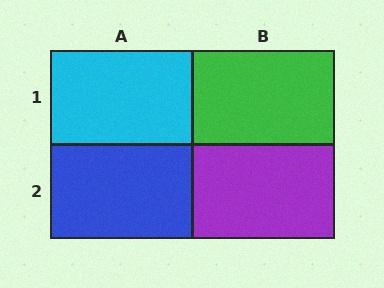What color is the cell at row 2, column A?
Blue.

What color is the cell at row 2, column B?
Purple.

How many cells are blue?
1 cell is blue.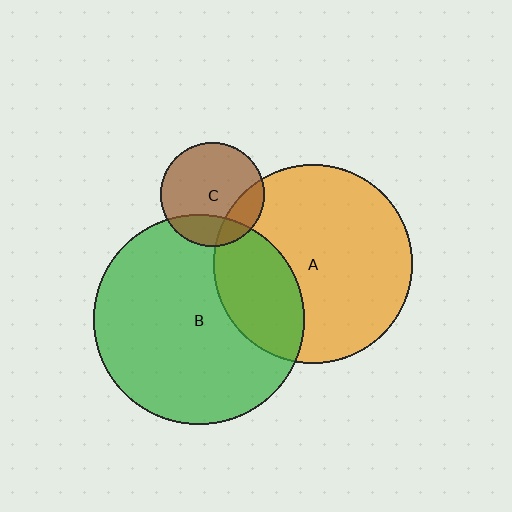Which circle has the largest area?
Circle B (green).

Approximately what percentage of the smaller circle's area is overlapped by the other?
Approximately 20%.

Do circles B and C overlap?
Yes.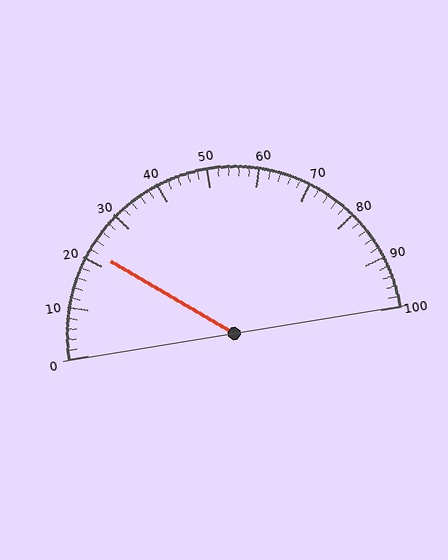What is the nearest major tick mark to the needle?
The nearest major tick mark is 20.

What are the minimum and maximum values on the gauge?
The gauge ranges from 0 to 100.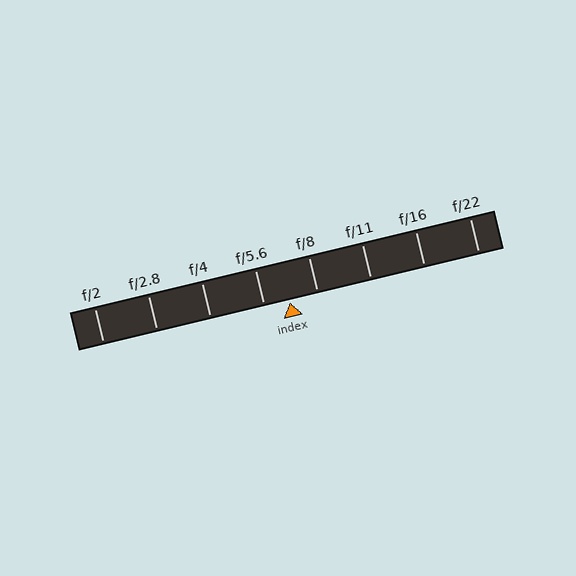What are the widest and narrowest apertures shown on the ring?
The widest aperture shown is f/2 and the narrowest is f/22.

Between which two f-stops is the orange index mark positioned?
The index mark is between f/5.6 and f/8.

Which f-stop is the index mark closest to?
The index mark is closest to f/5.6.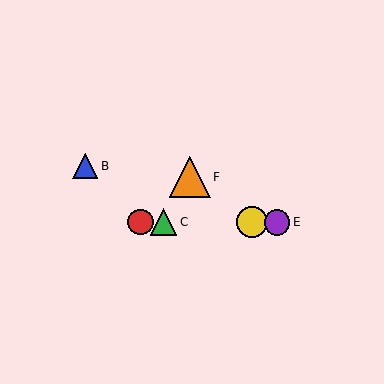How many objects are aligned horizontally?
4 objects (A, C, D, E) are aligned horizontally.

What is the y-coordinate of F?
Object F is at y≈177.